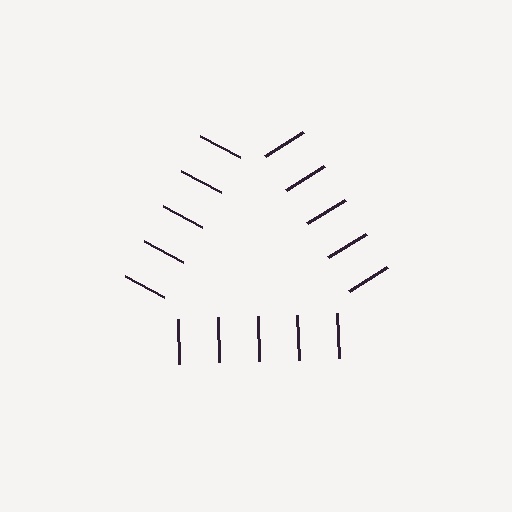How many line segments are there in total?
15 — 5 along each of the 3 edges.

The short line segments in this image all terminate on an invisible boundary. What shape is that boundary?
An illusory triangle — the line segments terminate on its edges but no continuous stroke is drawn.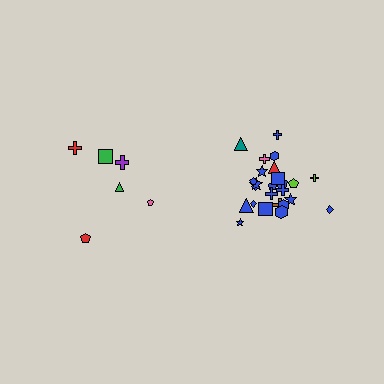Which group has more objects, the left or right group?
The right group.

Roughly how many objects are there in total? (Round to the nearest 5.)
Roughly 30 objects in total.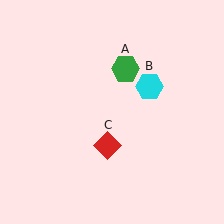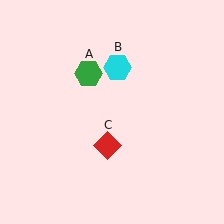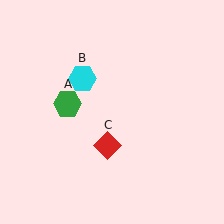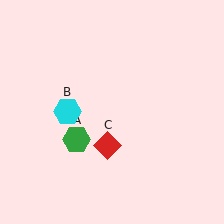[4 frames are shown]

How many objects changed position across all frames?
2 objects changed position: green hexagon (object A), cyan hexagon (object B).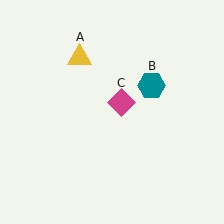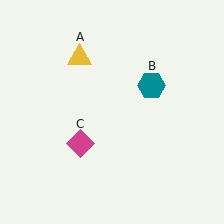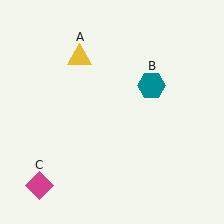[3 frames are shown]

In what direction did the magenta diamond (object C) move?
The magenta diamond (object C) moved down and to the left.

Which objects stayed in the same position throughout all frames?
Yellow triangle (object A) and teal hexagon (object B) remained stationary.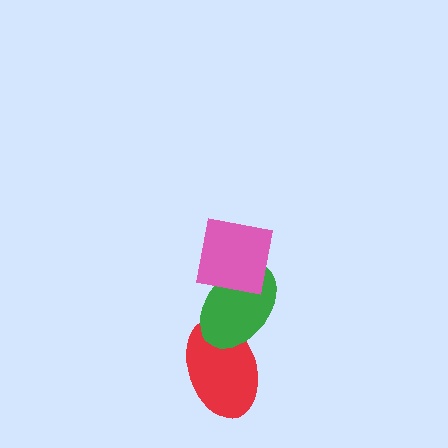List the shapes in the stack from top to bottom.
From top to bottom: the pink square, the green ellipse, the red ellipse.